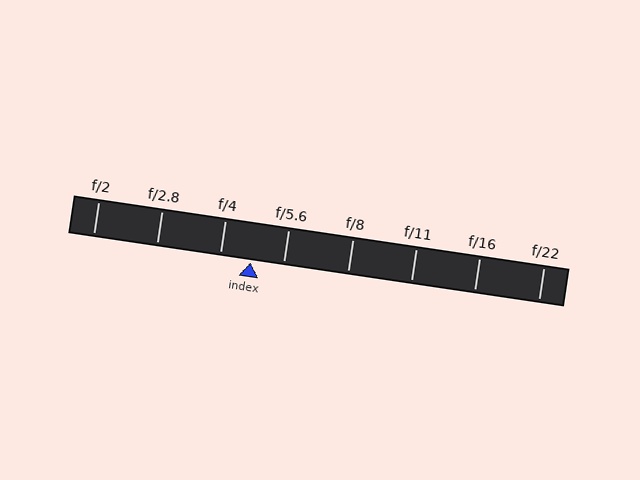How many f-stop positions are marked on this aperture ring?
There are 8 f-stop positions marked.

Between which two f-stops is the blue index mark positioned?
The index mark is between f/4 and f/5.6.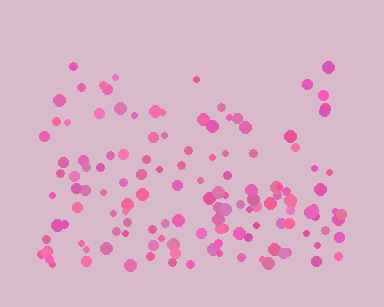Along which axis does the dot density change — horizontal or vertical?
Vertical.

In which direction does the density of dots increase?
From top to bottom, with the bottom side densest.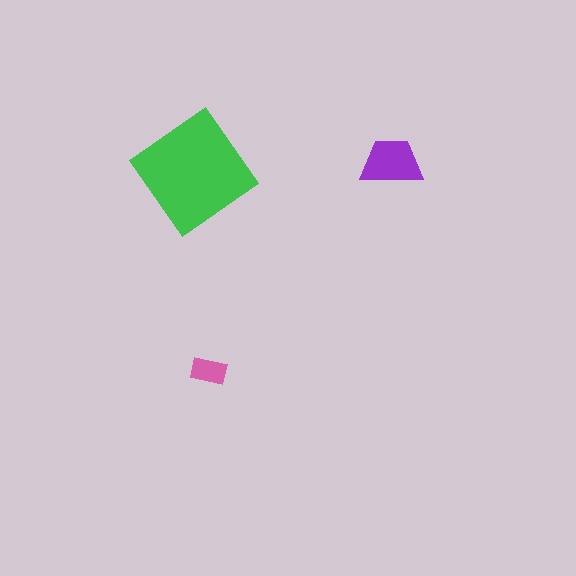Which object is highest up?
The purple trapezoid is topmost.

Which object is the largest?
The green diamond.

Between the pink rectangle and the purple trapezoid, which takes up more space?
The purple trapezoid.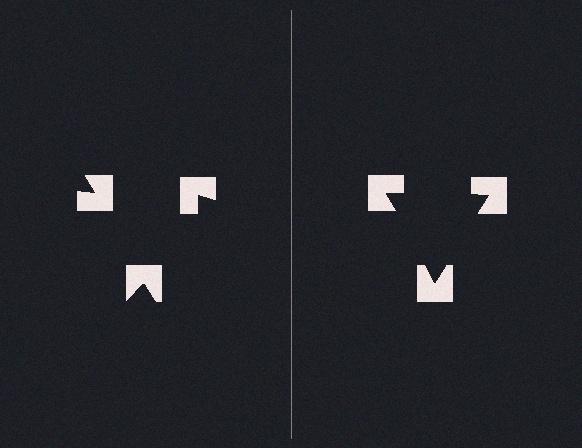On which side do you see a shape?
An illusory triangle appears on the right side. On the left side the wedge cuts are rotated, so no coherent shape forms.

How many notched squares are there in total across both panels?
6 — 3 on each side.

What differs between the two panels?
The notched squares are positioned identically on both sides; only the wedge orientations differ. On the right they align to a triangle; on the left they are misaligned.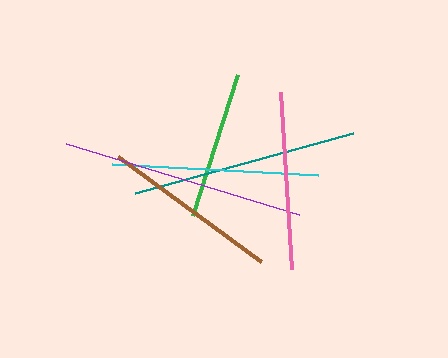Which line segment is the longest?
The purple line is the longest at approximately 243 pixels.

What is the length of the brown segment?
The brown segment is approximately 178 pixels long.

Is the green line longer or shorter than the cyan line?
The cyan line is longer than the green line.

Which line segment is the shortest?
The green line is the shortest at approximately 148 pixels.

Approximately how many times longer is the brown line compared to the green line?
The brown line is approximately 1.2 times the length of the green line.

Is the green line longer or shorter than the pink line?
The pink line is longer than the green line.